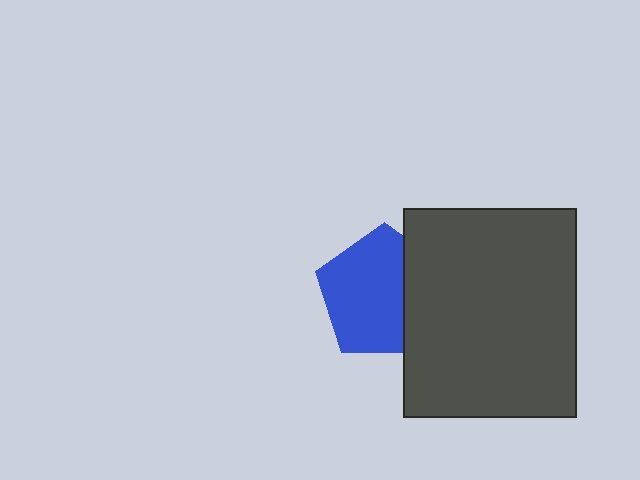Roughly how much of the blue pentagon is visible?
Most of it is visible (roughly 69%).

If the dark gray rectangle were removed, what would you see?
You would see the complete blue pentagon.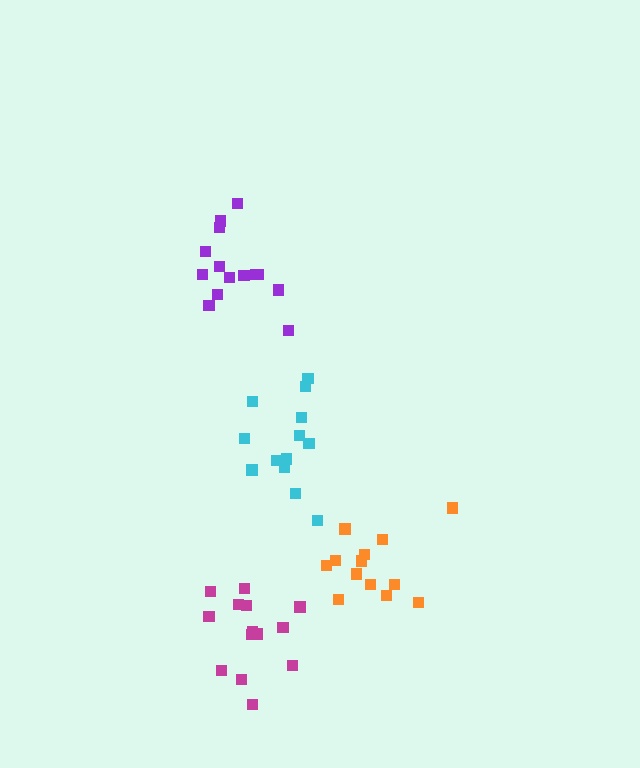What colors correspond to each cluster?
The clusters are colored: orange, cyan, magenta, purple.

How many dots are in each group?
Group 1: 13 dots, Group 2: 13 dots, Group 3: 14 dots, Group 4: 14 dots (54 total).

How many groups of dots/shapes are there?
There are 4 groups.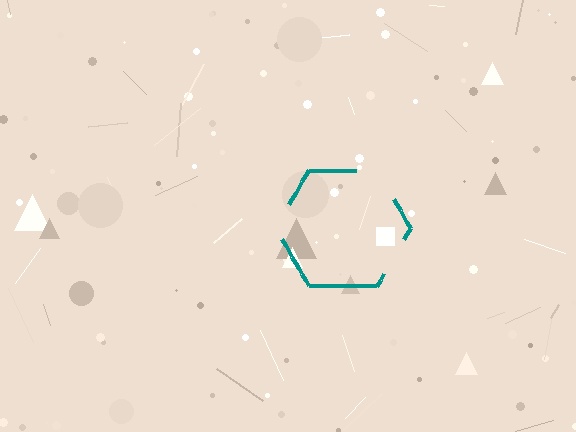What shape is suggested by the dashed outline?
The dashed outline suggests a hexagon.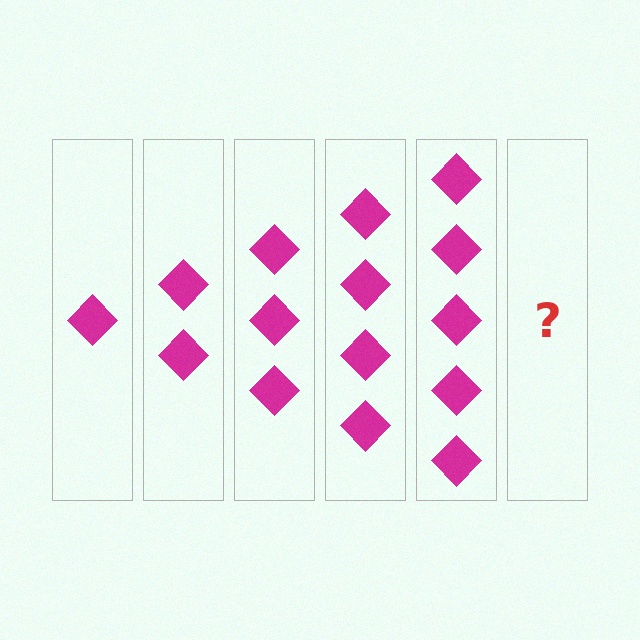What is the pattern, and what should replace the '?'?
The pattern is that each step adds one more diamond. The '?' should be 6 diamonds.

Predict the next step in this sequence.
The next step is 6 diamonds.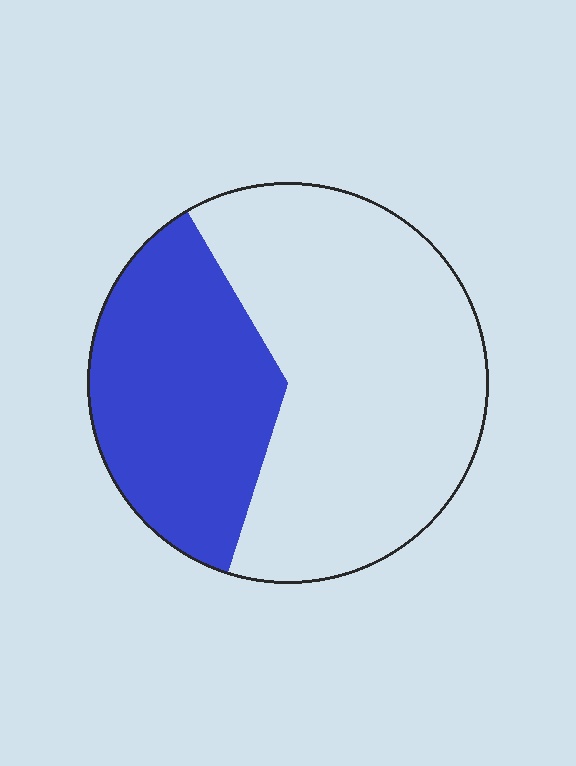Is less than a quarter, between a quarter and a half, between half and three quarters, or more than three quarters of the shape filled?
Between a quarter and a half.